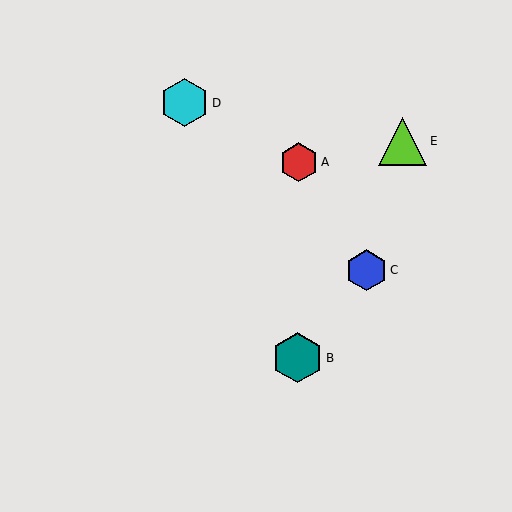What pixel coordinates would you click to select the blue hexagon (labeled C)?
Click at (367, 270) to select the blue hexagon C.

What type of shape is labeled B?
Shape B is a teal hexagon.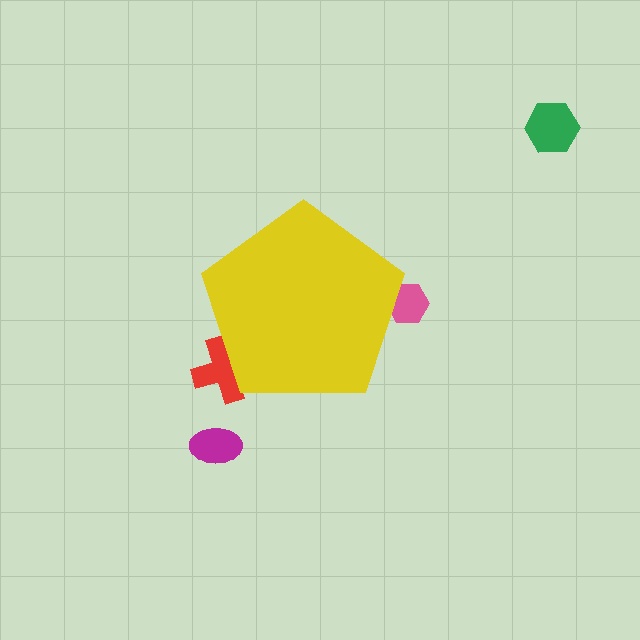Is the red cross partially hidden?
Yes, the red cross is partially hidden behind the yellow pentagon.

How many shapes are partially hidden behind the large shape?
2 shapes are partially hidden.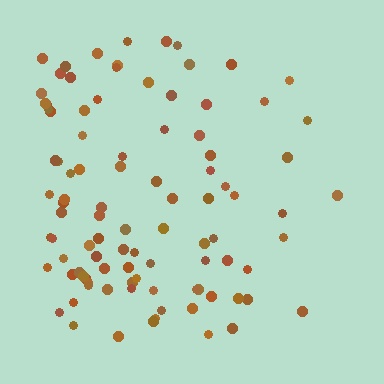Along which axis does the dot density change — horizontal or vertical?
Horizontal.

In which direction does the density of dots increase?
From right to left, with the left side densest.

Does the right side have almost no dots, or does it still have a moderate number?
Still a moderate number, just noticeably fewer than the left.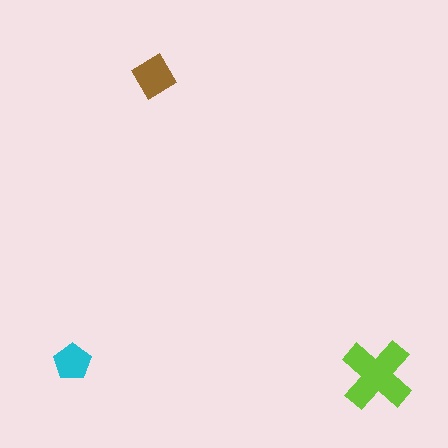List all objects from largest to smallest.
The lime cross, the brown diamond, the cyan pentagon.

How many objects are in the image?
There are 3 objects in the image.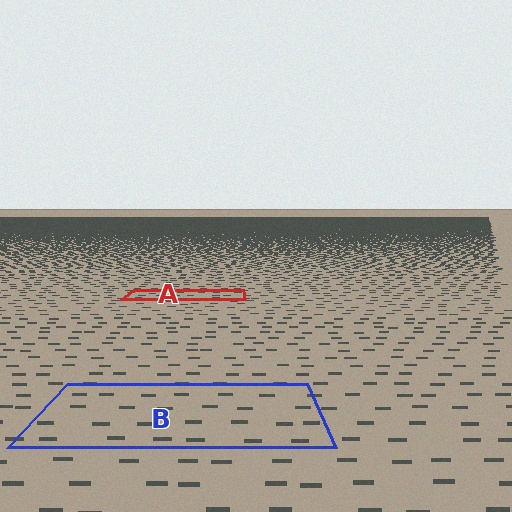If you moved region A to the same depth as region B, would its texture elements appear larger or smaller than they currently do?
They would appear larger. At a closer depth, the same texture elements are projected at a bigger on-screen size.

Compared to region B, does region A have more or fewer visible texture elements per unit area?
Region A has more texture elements per unit area — they are packed more densely because it is farther away.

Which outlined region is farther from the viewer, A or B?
Region A is farther from the viewer — the texture elements inside it appear smaller and more densely packed.